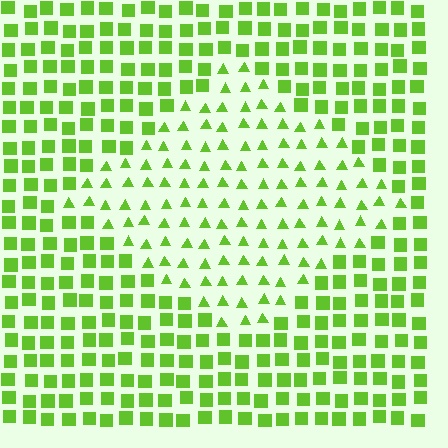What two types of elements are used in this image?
The image uses triangles inside the diamond region and squares outside it.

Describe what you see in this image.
The image is filled with small lime elements arranged in a uniform grid. A diamond-shaped region contains triangles, while the surrounding area contains squares. The boundary is defined purely by the change in element shape.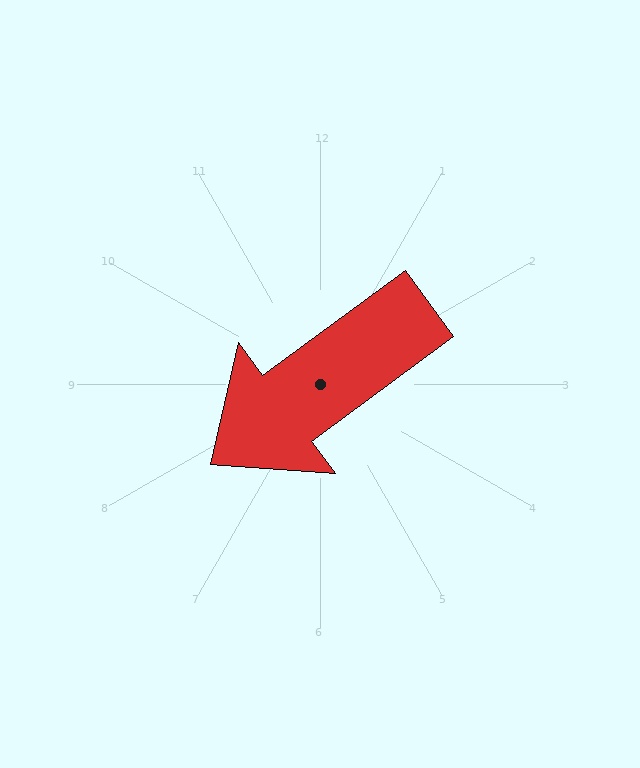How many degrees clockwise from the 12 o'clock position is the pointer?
Approximately 234 degrees.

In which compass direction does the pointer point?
Southwest.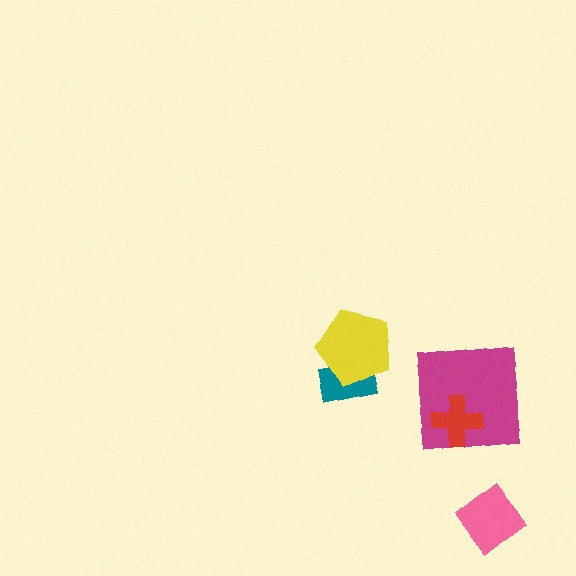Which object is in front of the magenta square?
The red cross is in front of the magenta square.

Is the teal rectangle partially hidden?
Yes, it is partially covered by another shape.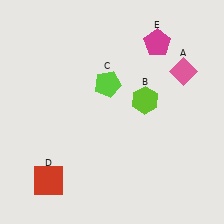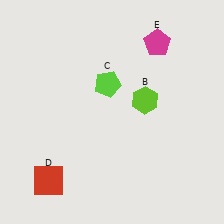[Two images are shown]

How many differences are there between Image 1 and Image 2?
There is 1 difference between the two images.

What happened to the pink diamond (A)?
The pink diamond (A) was removed in Image 2. It was in the top-right area of Image 1.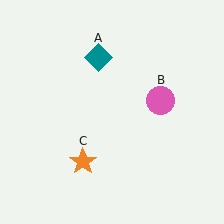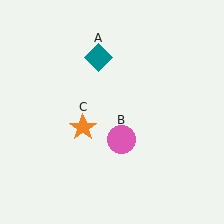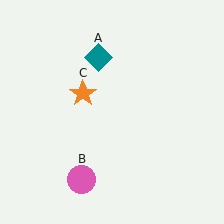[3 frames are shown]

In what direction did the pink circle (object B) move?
The pink circle (object B) moved down and to the left.